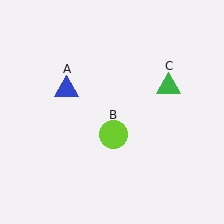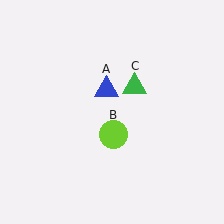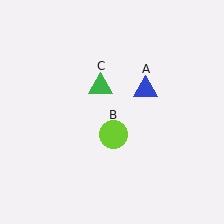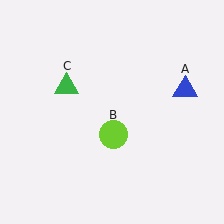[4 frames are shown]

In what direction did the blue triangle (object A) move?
The blue triangle (object A) moved right.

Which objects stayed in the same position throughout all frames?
Lime circle (object B) remained stationary.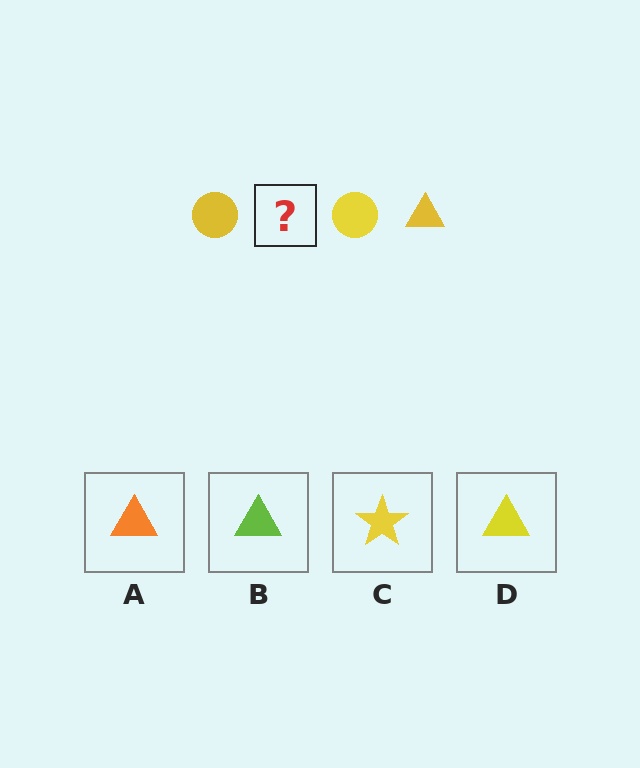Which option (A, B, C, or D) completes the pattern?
D.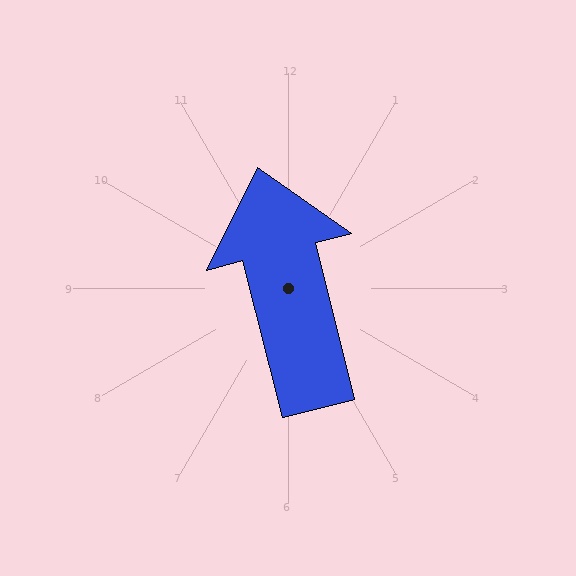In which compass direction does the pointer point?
North.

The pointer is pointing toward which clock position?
Roughly 12 o'clock.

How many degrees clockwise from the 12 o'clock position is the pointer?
Approximately 346 degrees.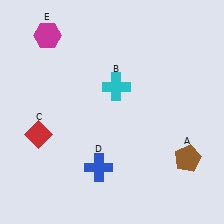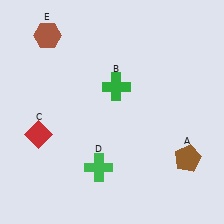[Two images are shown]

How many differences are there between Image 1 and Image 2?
There are 3 differences between the two images.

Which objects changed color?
B changed from cyan to green. D changed from blue to green. E changed from magenta to brown.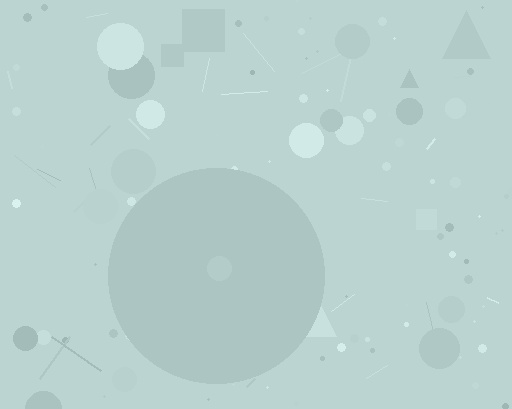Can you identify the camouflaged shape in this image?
The camouflaged shape is a circle.